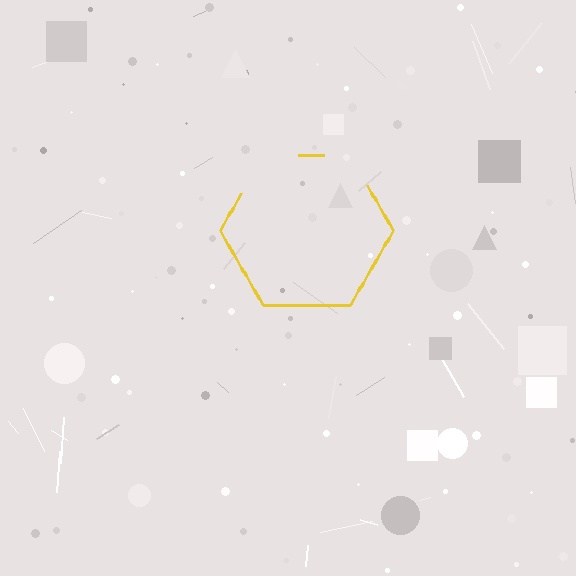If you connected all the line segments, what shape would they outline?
They would outline a hexagon.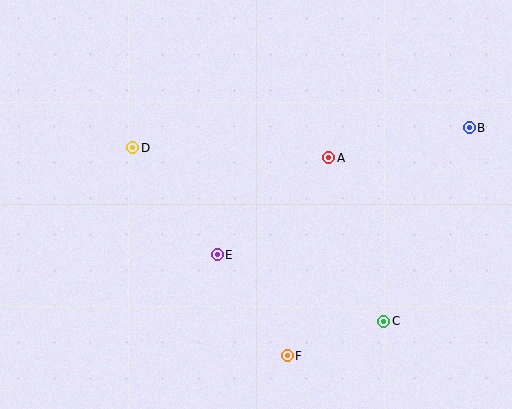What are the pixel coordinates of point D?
Point D is at (133, 148).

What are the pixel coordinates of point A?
Point A is at (329, 158).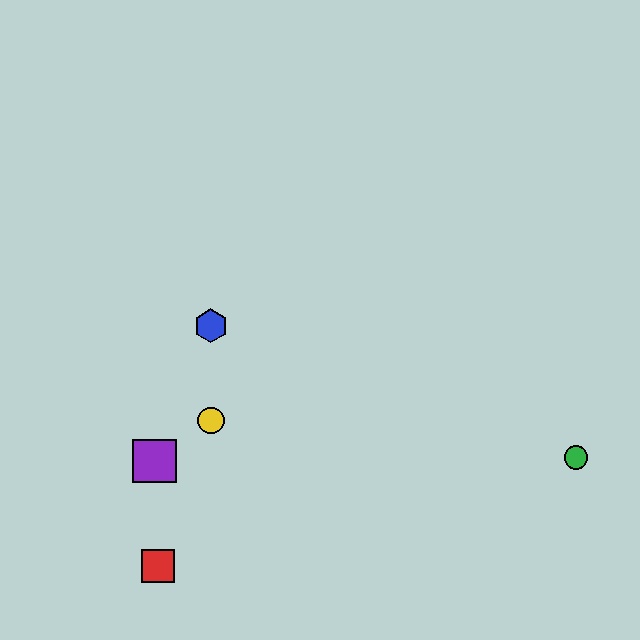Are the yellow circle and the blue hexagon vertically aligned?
Yes, both are at x≈211.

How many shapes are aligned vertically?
2 shapes (the blue hexagon, the yellow circle) are aligned vertically.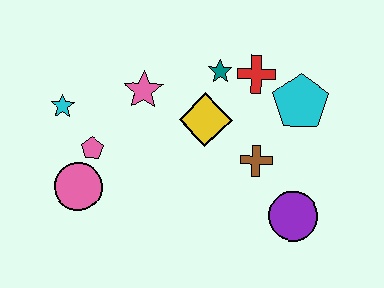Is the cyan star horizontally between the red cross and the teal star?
No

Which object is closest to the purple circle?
The brown cross is closest to the purple circle.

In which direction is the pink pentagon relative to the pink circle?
The pink pentagon is above the pink circle.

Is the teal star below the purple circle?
No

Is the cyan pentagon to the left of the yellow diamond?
No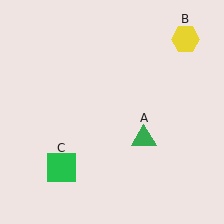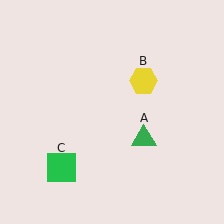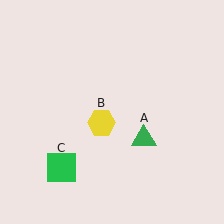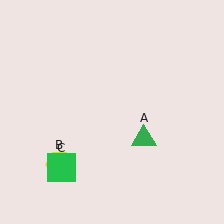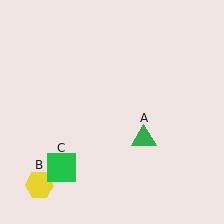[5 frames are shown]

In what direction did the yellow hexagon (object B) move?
The yellow hexagon (object B) moved down and to the left.